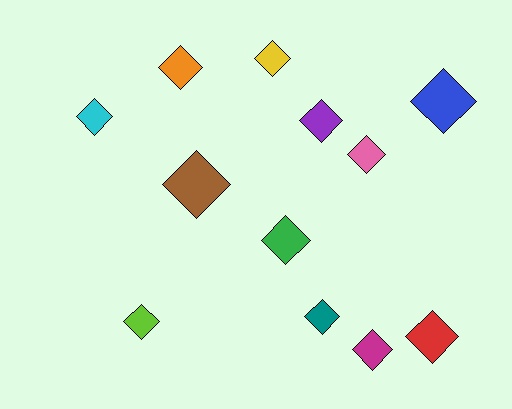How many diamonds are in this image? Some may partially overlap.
There are 12 diamonds.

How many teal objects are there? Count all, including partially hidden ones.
There is 1 teal object.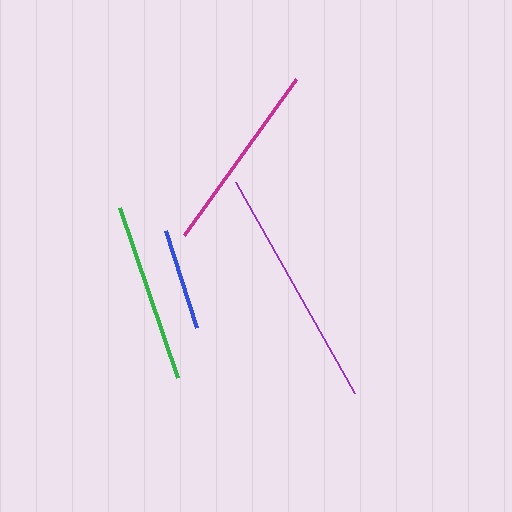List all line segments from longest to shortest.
From longest to shortest: purple, magenta, green, blue.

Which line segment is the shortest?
The blue line is the shortest at approximately 101 pixels.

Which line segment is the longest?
The purple line is the longest at approximately 243 pixels.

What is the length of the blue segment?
The blue segment is approximately 101 pixels long.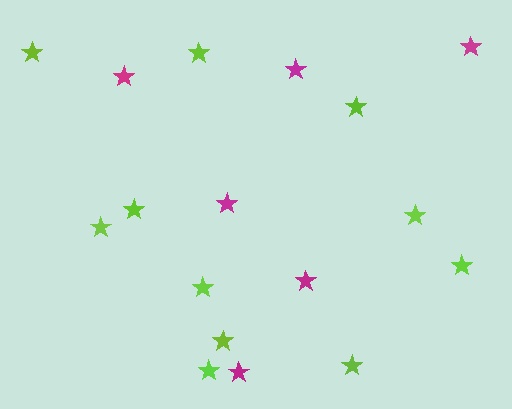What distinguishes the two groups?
There are 2 groups: one group of magenta stars (6) and one group of lime stars (11).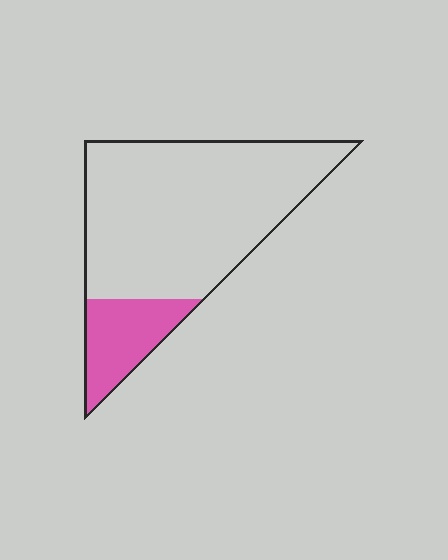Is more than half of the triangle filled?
No.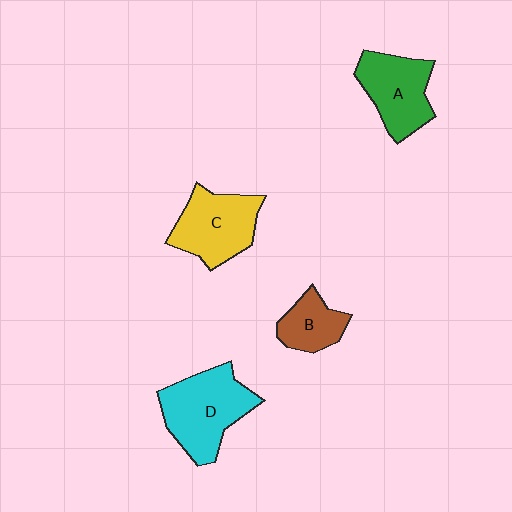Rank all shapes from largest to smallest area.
From largest to smallest: D (cyan), C (yellow), A (green), B (brown).